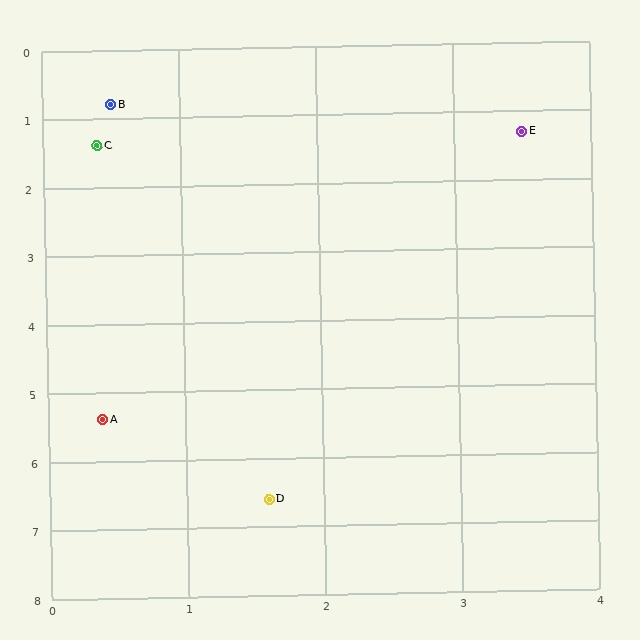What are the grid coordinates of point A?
Point A is at approximately (0.4, 5.4).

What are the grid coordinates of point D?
Point D is at approximately (1.6, 6.6).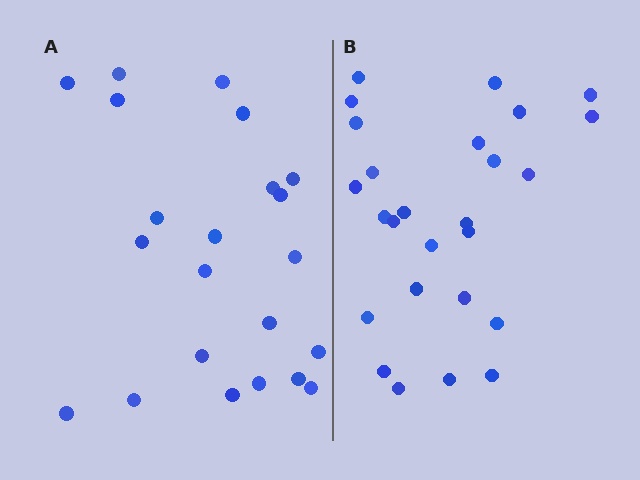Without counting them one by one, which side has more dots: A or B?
Region B (the right region) has more dots.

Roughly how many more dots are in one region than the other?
Region B has about 4 more dots than region A.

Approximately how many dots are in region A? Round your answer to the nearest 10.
About 20 dots. (The exact count is 22, which rounds to 20.)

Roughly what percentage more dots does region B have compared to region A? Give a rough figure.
About 20% more.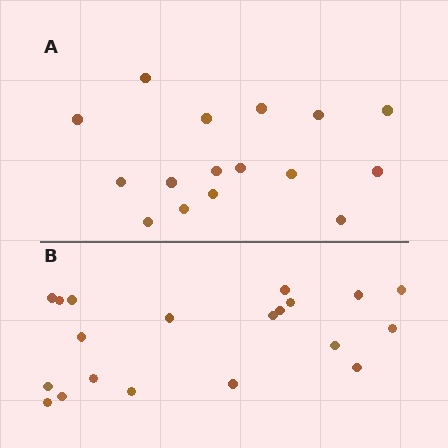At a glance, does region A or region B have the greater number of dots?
Region B (the bottom region) has more dots.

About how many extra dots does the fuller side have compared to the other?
Region B has about 4 more dots than region A.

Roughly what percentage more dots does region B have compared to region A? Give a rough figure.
About 25% more.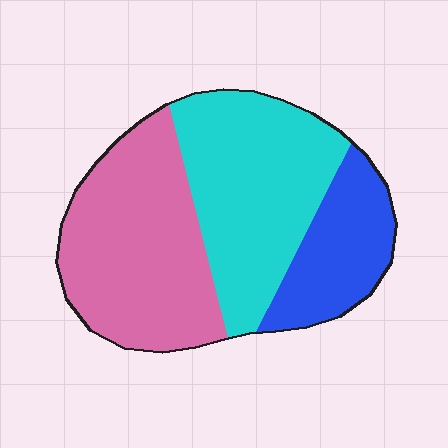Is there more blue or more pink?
Pink.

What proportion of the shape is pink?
Pink covers around 40% of the shape.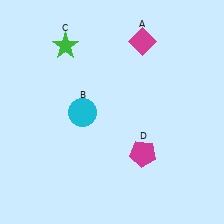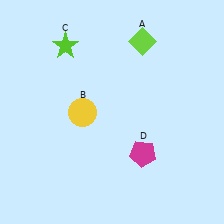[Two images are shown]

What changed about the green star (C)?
In Image 1, C is green. In Image 2, it changed to lime.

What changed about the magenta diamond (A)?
In Image 1, A is magenta. In Image 2, it changed to lime.